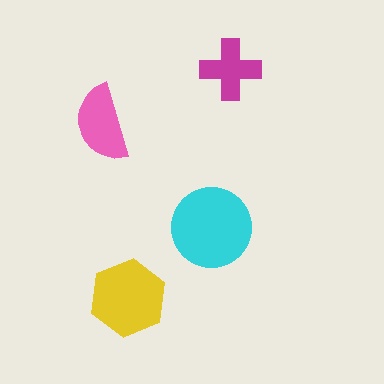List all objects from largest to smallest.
The cyan circle, the yellow hexagon, the pink semicircle, the magenta cross.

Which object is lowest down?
The yellow hexagon is bottommost.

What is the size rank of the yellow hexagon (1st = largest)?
2nd.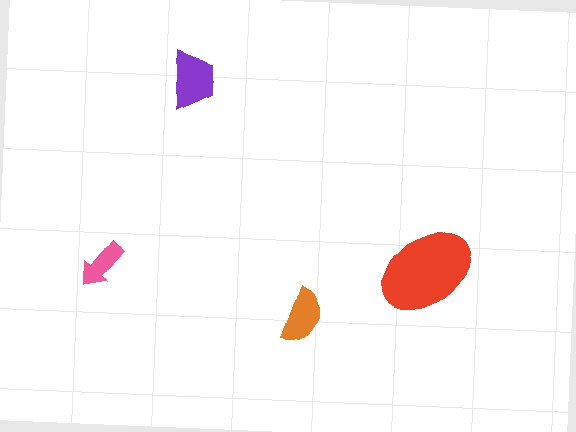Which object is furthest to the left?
The pink arrow is leftmost.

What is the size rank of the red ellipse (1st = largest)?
1st.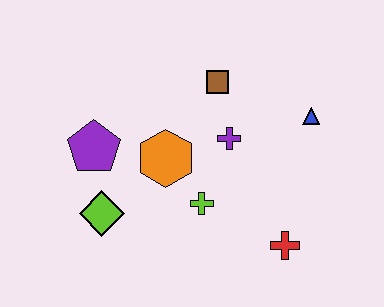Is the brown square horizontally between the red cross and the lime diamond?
Yes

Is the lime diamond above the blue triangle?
No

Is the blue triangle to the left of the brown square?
No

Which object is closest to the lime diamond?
The purple pentagon is closest to the lime diamond.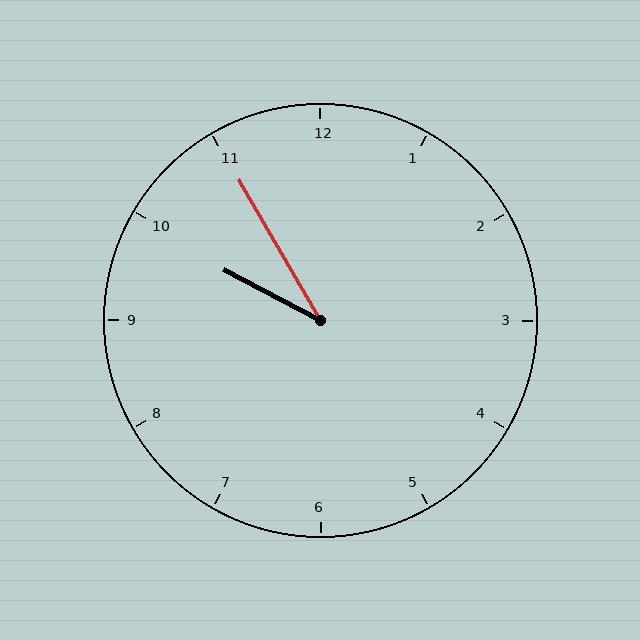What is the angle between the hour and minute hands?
Approximately 32 degrees.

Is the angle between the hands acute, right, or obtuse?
It is acute.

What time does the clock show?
9:55.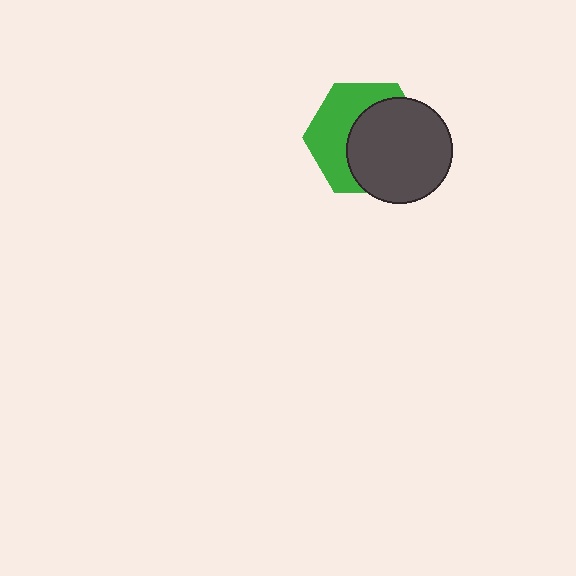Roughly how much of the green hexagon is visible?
About half of it is visible (roughly 45%).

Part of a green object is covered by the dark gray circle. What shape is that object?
It is a hexagon.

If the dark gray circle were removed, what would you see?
You would see the complete green hexagon.